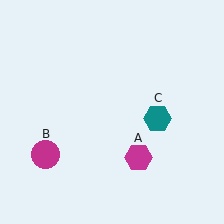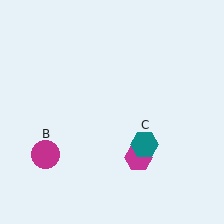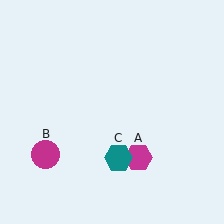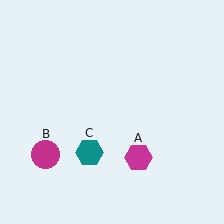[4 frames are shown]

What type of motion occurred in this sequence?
The teal hexagon (object C) rotated clockwise around the center of the scene.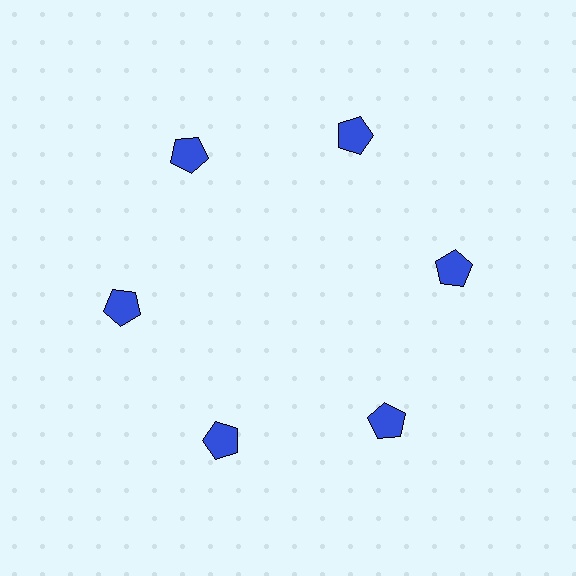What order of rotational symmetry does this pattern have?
This pattern has 6-fold rotational symmetry.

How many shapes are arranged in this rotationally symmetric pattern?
There are 6 shapes, arranged in 6 groups of 1.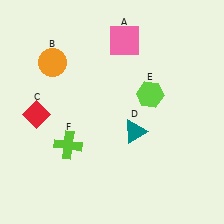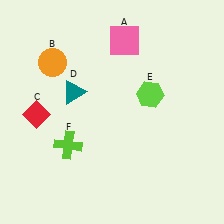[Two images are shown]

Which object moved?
The teal triangle (D) moved left.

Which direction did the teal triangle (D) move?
The teal triangle (D) moved left.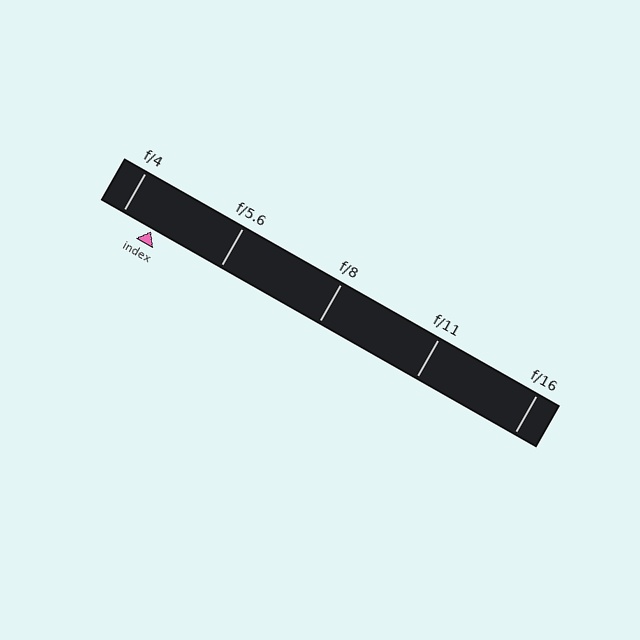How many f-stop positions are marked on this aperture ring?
There are 5 f-stop positions marked.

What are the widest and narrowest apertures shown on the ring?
The widest aperture shown is f/4 and the narrowest is f/16.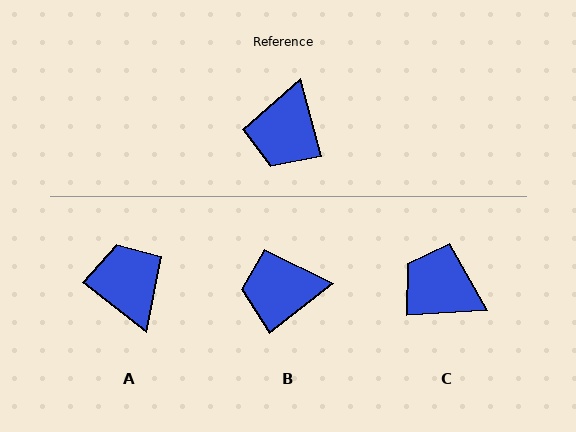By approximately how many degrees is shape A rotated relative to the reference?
Approximately 143 degrees clockwise.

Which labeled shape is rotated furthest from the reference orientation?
A, about 143 degrees away.